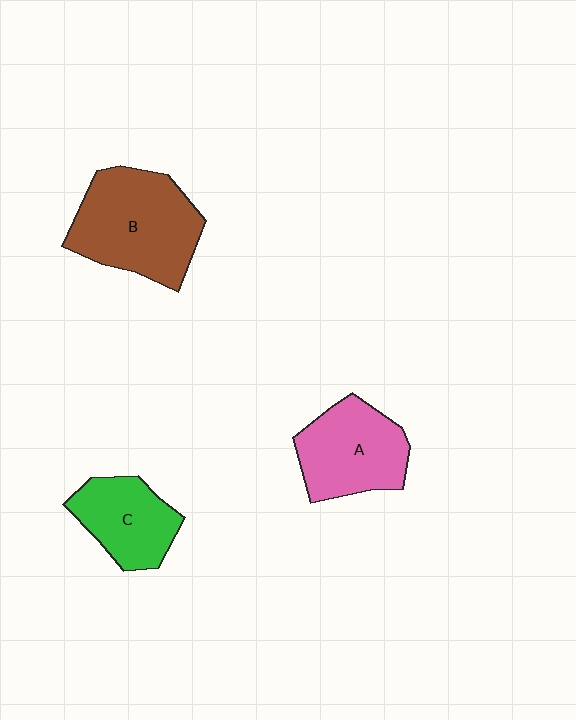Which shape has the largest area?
Shape B (brown).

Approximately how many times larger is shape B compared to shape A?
Approximately 1.3 times.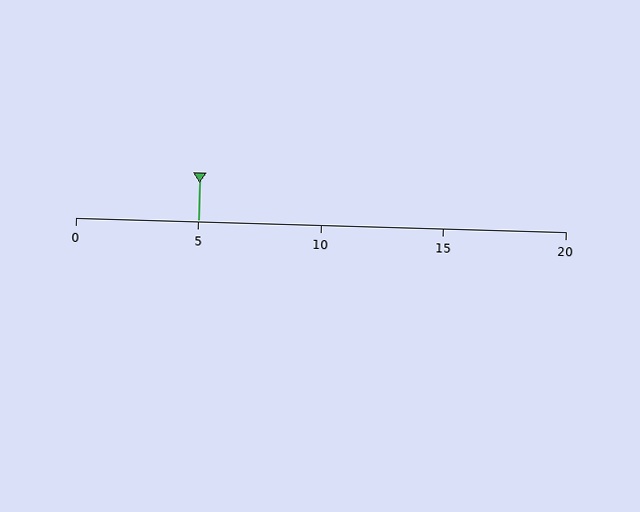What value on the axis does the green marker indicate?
The marker indicates approximately 5.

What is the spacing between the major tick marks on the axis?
The major ticks are spaced 5 apart.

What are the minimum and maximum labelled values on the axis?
The axis runs from 0 to 20.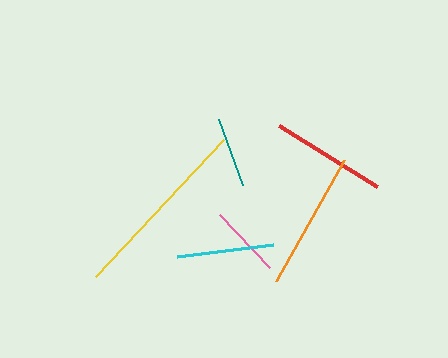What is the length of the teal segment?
The teal segment is approximately 70 pixels long.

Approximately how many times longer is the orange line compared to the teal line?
The orange line is approximately 2.0 times the length of the teal line.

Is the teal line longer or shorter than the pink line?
The pink line is longer than the teal line.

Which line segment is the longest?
The yellow line is the longest at approximately 187 pixels.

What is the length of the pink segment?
The pink segment is approximately 73 pixels long.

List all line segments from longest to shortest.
From longest to shortest: yellow, orange, red, cyan, pink, teal.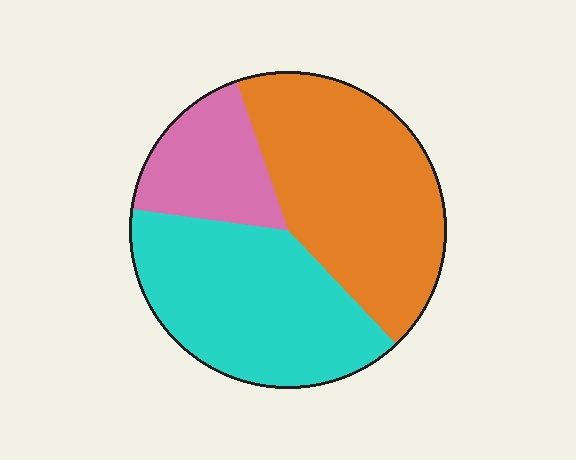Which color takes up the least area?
Pink, at roughly 20%.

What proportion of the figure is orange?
Orange covers about 45% of the figure.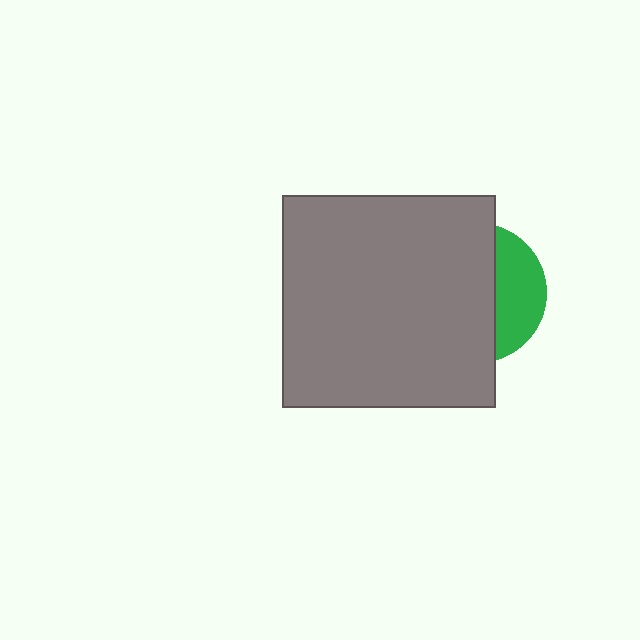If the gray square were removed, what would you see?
You would see the complete green circle.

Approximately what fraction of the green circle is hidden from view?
Roughly 67% of the green circle is hidden behind the gray square.